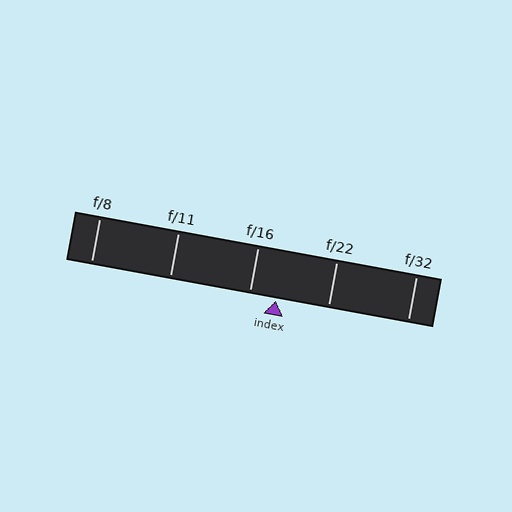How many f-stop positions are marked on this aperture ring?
There are 5 f-stop positions marked.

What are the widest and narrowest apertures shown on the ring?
The widest aperture shown is f/8 and the narrowest is f/32.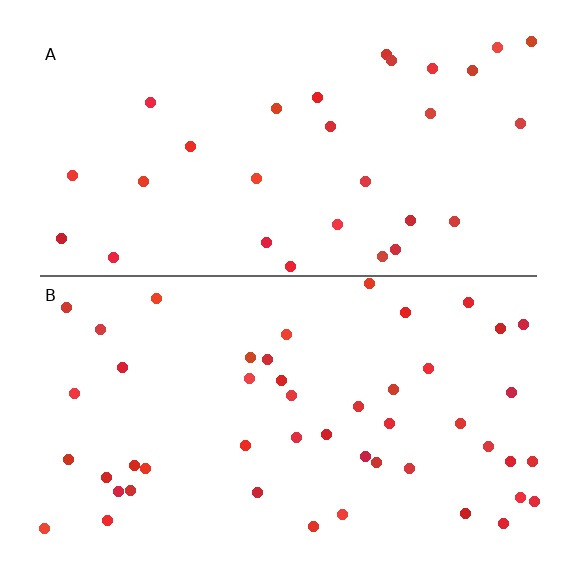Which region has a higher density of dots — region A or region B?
B (the bottom).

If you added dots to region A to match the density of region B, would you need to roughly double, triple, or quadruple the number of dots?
Approximately double.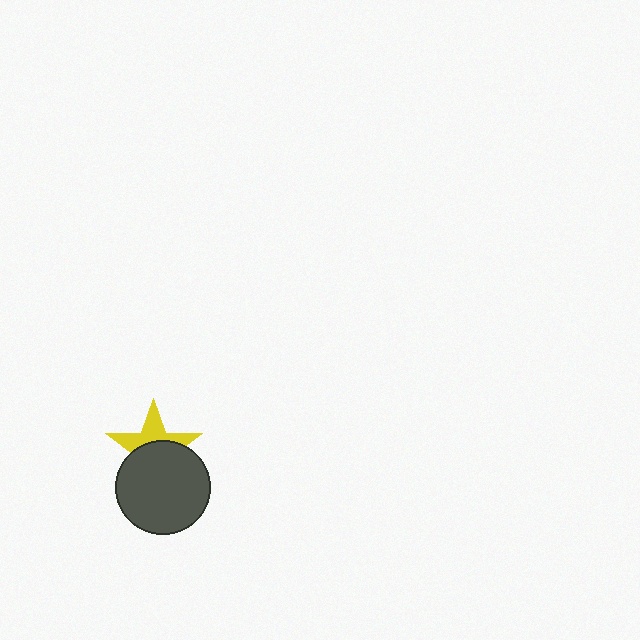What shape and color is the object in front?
The object in front is a dark gray circle.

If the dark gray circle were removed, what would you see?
You would see the complete yellow star.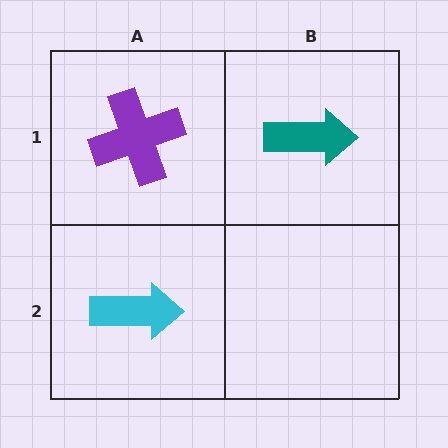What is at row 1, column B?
A teal arrow.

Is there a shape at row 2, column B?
No, that cell is empty.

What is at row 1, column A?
A purple cross.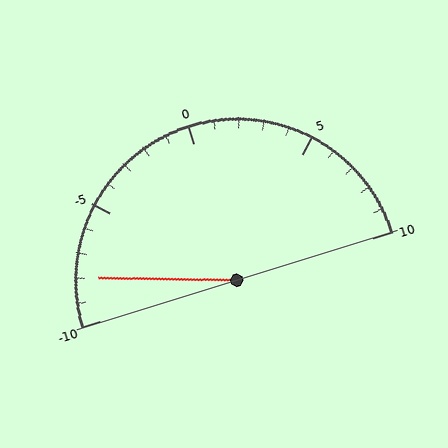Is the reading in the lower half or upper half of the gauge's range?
The reading is in the lower half of the range (-10 to 10).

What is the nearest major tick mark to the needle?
The nearest major tick mark is -10.